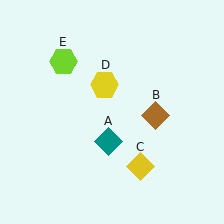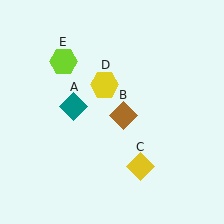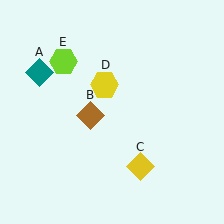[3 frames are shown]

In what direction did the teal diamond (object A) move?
The teal diamond (object A) moved up and to the left.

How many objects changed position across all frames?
2 objects changed position: teal diamond (object A), brown diamond (object B).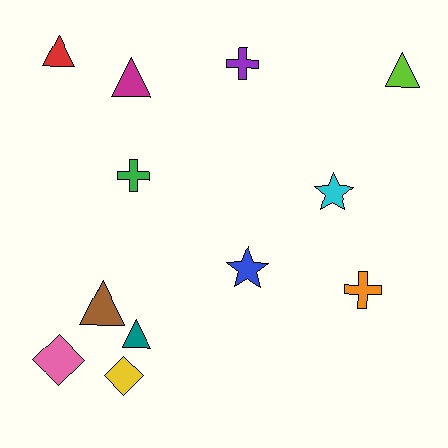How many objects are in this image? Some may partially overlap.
There are 12 objects.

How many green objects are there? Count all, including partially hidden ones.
There is 1 green object.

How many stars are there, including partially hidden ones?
There are 2 stars.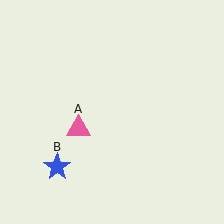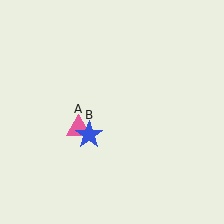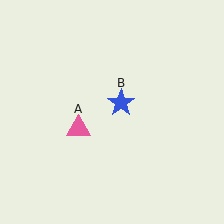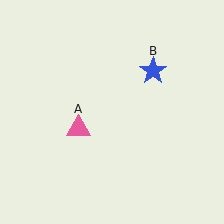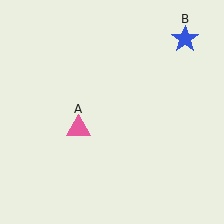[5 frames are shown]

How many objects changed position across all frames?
1 object changed position: blue star (object B).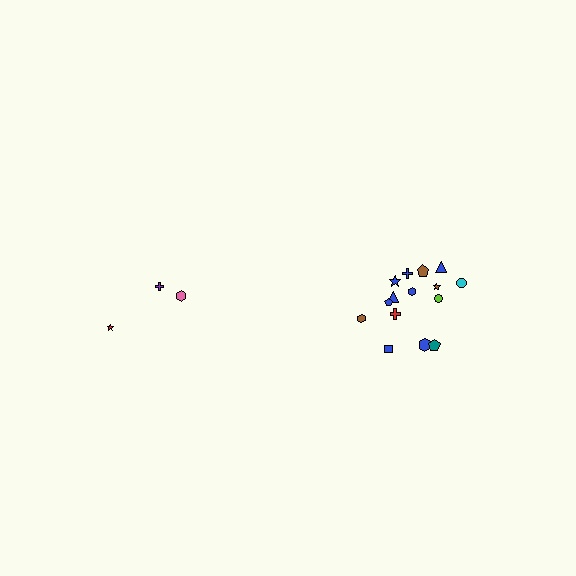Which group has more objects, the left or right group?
The right group.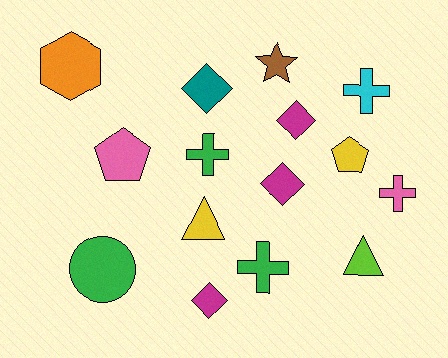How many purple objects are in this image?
There are no purple objects.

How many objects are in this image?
There are 15 objects.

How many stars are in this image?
There is 1 star.